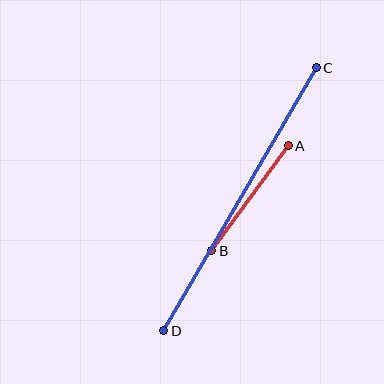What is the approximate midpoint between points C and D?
The midpoint is at approximately (240, 199) pixels.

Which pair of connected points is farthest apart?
Points C and D are farthest apart.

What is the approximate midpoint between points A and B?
The midpoint is at approximately (250, 198) pixels.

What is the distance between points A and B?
The distance is approximately 130 pixels.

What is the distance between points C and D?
The distance is approximately 304 pixels.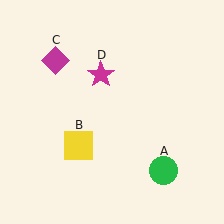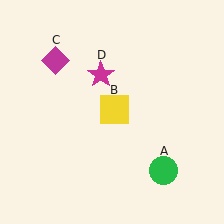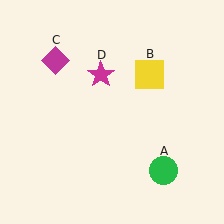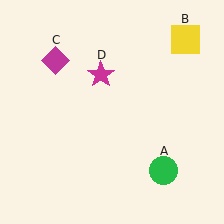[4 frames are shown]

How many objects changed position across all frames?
1 object changed position: yellow square (object B).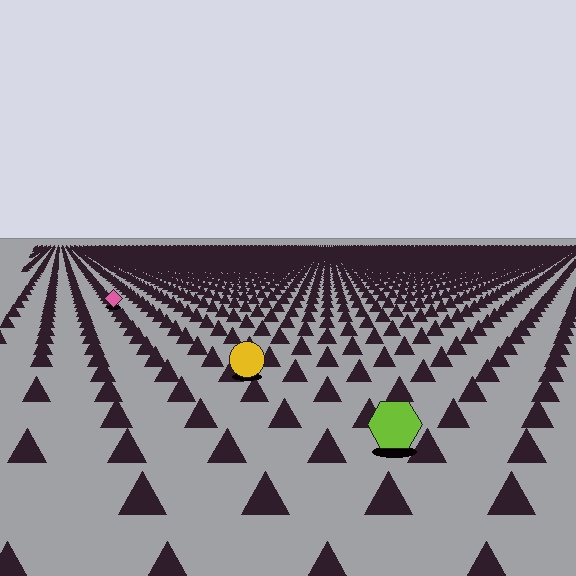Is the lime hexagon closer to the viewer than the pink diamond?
Yes. The lime hexagon is closer — you can tell from the texture gradient: the ground texture is coarser near it.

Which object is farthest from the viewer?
The pink diamond is farthest from the viewer. It appears smaller and the ground texture around it is denser.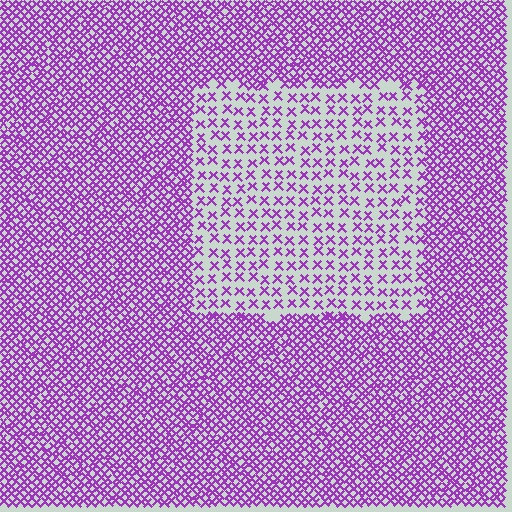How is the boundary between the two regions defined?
The boundary is defined by a change in element density (approximately 2.6x ratio). All elements are the same color, size, and shape.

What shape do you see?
I see a rectangle.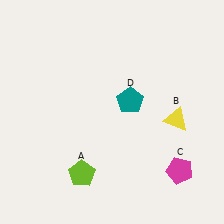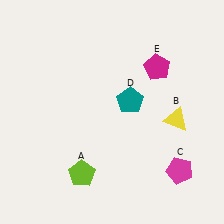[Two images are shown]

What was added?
A magenta pentagon (E) was added in Image 2.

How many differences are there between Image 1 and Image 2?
There is 1 difference between the two images.